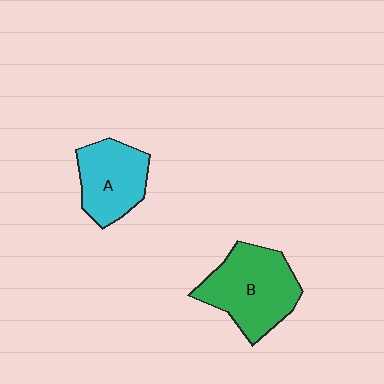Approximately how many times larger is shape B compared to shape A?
Approximately 1.4 times.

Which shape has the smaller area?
Shape A (cyan).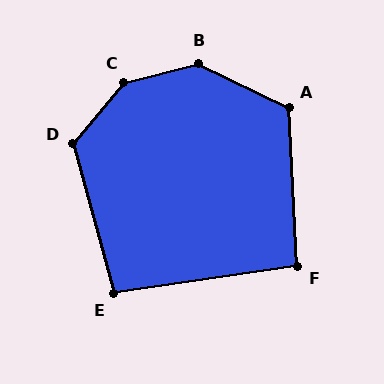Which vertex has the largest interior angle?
C, at approximately 145 degrees.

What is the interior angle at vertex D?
Approximately 125 degrees (obtuse).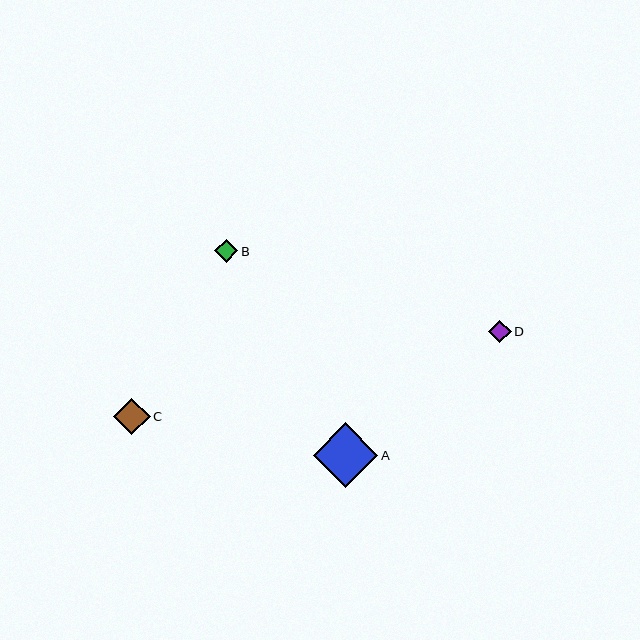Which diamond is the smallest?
Diamond D is the smallest with a size of approximately 23 pixels.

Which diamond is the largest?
Diamond A is the largest with a size of approximately 65 pixels.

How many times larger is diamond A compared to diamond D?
Diamond A is approximately 2.8 times the size of diamond D.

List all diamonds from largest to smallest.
From largest to smallest: A, C, B, D.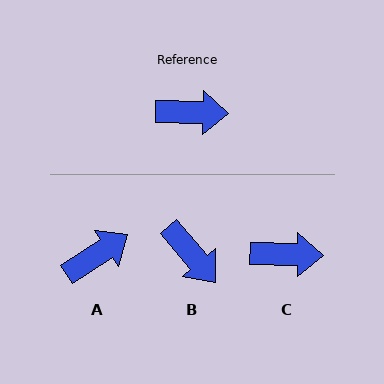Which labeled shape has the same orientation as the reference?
C.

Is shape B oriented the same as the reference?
No, it is off by about 49 degrees.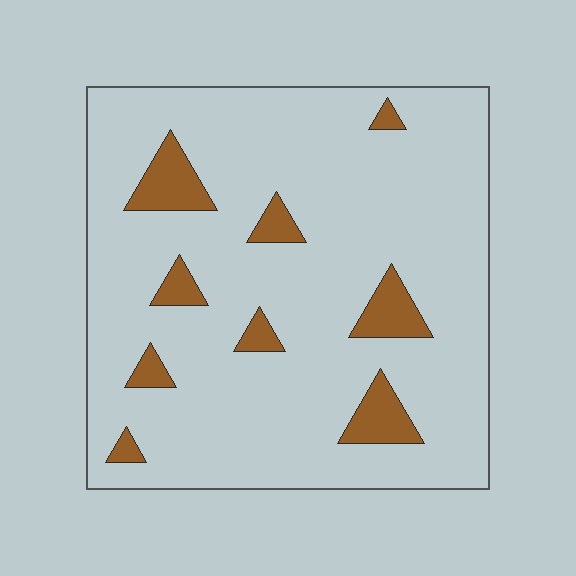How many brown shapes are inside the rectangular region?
9.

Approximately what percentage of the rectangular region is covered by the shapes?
Approximately 10%.